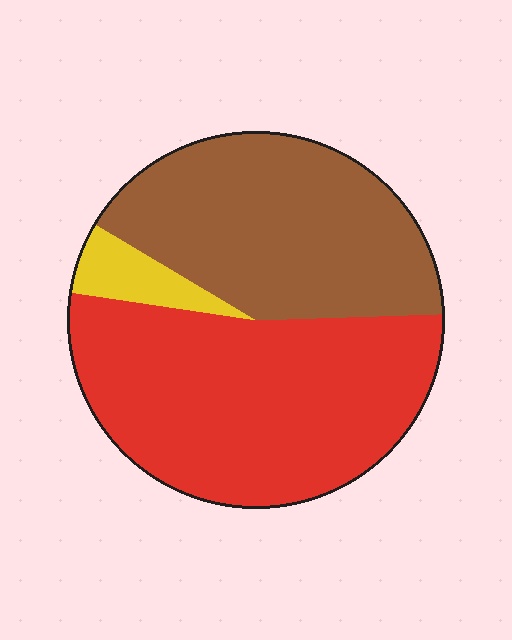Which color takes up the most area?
Red, at roughly 55%.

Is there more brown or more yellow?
Brown.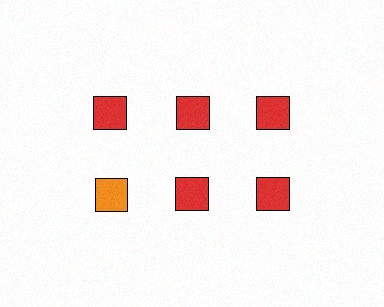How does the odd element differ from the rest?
It has a different color: orange instead of red.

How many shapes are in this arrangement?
There are 6 shapes arranged in a grid pattern.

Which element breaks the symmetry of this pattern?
The orange square in the second row, leftmost column breaks the symmetry. All other shapes are red squares.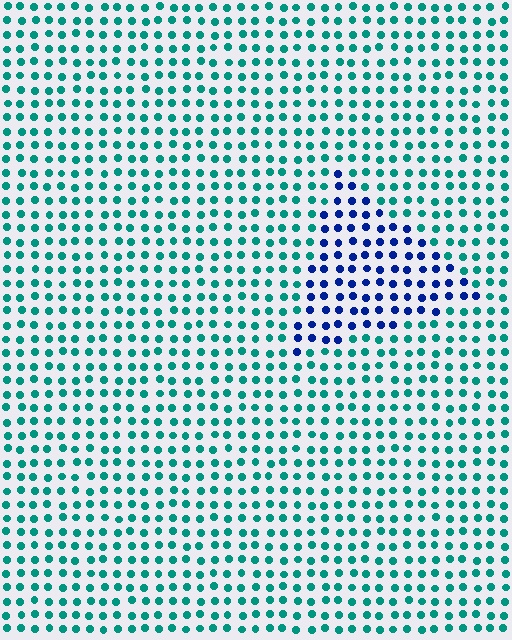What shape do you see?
I see a triangle.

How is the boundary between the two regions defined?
The boundary is defined purely by a slight shift in hue (about 57 degrees). Spacing, size, and orientation are identical on both sides.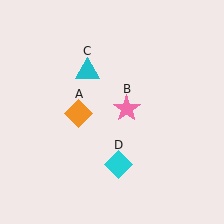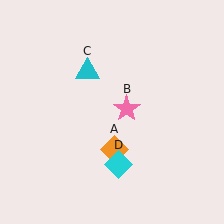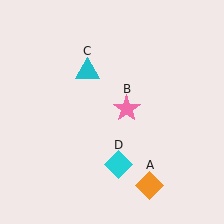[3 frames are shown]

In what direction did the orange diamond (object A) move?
The orange diamond (object A) moved down and to the right.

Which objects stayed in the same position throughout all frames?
Pink star (object B) and cyan triangle (object C) and cyan diamond (object D) remained stationary.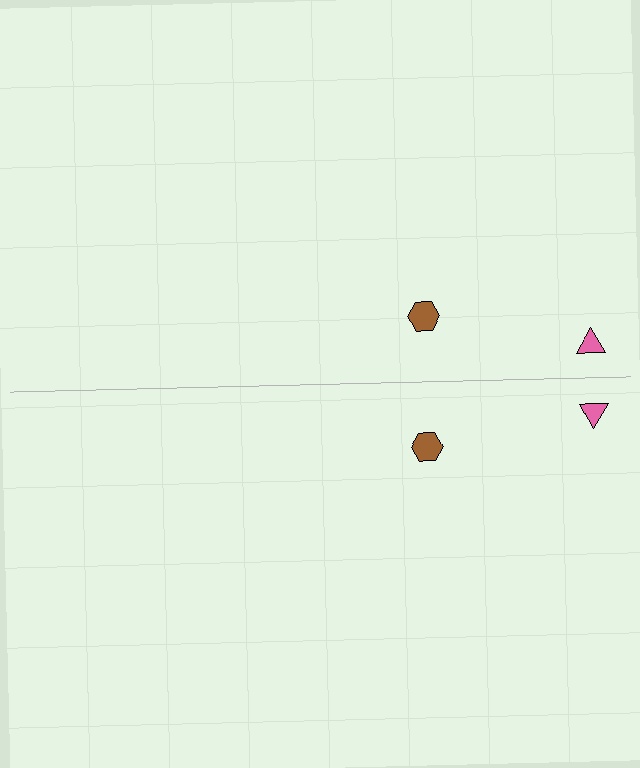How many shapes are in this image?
There are 4 shapes in this image.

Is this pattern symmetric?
Yes, this pattern has bilateral (reflection) symmetry.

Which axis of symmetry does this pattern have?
The pattern has a horizontal axis of symmetry running through the center of the image.